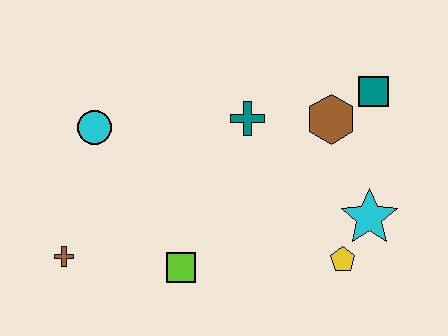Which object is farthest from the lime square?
The teal square is farthest from the lime square.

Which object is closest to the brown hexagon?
The teal square is closest to the brown hexagon.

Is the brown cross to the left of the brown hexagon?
Yes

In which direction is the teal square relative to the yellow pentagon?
The teal square is above the yellow pentagon.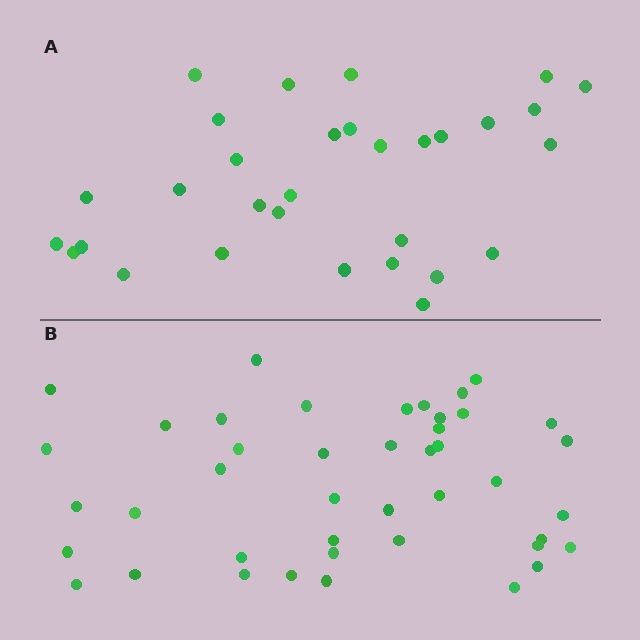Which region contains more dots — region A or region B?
Region B (the bottom region) has more dots.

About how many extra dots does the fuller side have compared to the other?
Region B has roughly 12 or so more dots than region A.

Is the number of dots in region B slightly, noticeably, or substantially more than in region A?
Region B has noticeably more, but not dramatically so. The ratio is roughly 1.4 to 1.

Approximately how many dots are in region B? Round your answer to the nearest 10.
About 40 dots. (The exact count is 43, which rounds to 40.)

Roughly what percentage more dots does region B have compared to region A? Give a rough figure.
About 40% more.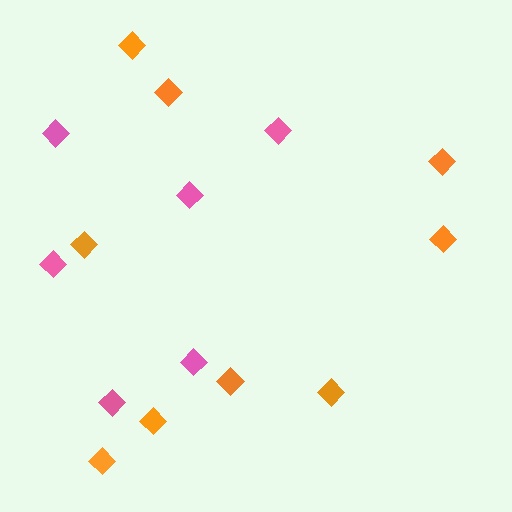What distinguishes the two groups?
There are 2 groups: one group of pink diamonds (6) and one group of orange diamonds (9).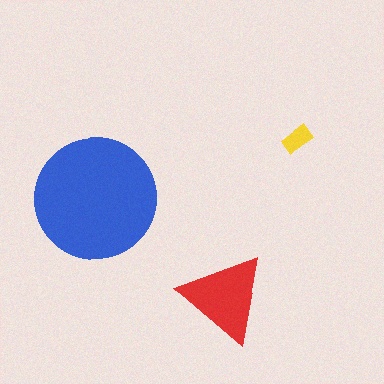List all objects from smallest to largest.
The yellow rectangle, the red triangle, the blue circle.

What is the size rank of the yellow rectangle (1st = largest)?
3rd.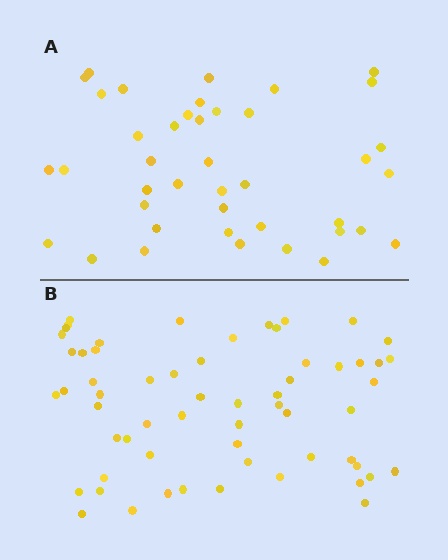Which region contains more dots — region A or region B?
Region B (the bottom region) has more dots.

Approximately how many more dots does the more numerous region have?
Region B has approximately 20 more dots than region A.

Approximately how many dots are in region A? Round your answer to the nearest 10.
About 40 dots. (The exact count is 41, which rounds to 40.)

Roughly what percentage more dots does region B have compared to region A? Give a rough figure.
About 45% more.